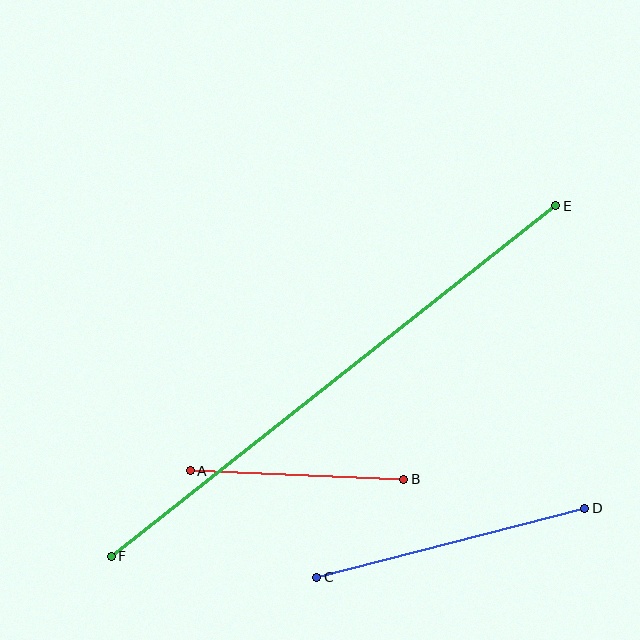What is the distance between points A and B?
The distance is approximately 213 pixels.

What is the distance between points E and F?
The distance is approximately 566 pixels.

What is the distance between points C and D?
The distance is approximately 277 pixels.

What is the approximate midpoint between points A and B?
The midpoint is at approximately (297, 475) pixels.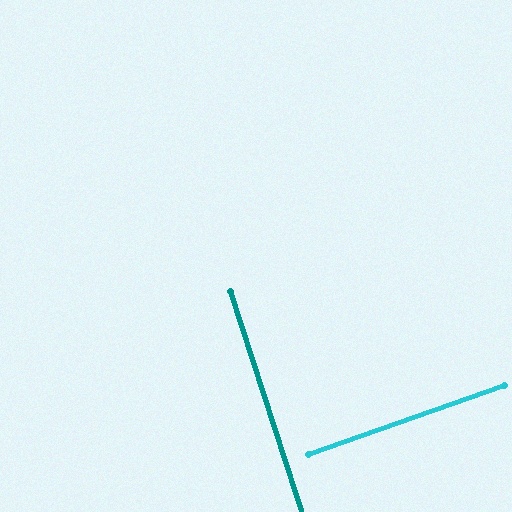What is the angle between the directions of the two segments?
Approximately 89 degrees.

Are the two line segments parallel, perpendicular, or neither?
Perpendicular — they meet at approximately 89°.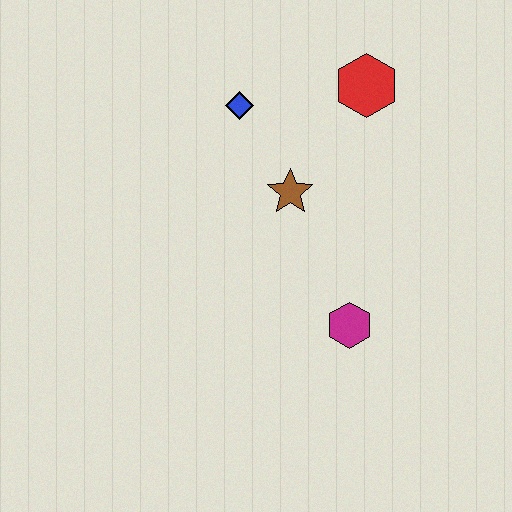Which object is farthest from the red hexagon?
The magenta hexagon is farthest from the red hexagon.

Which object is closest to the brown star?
The blue diamond is closest to the brown star.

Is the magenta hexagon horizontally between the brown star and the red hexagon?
Yes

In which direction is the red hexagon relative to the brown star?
The red hexagon is above the brown star.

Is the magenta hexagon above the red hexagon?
No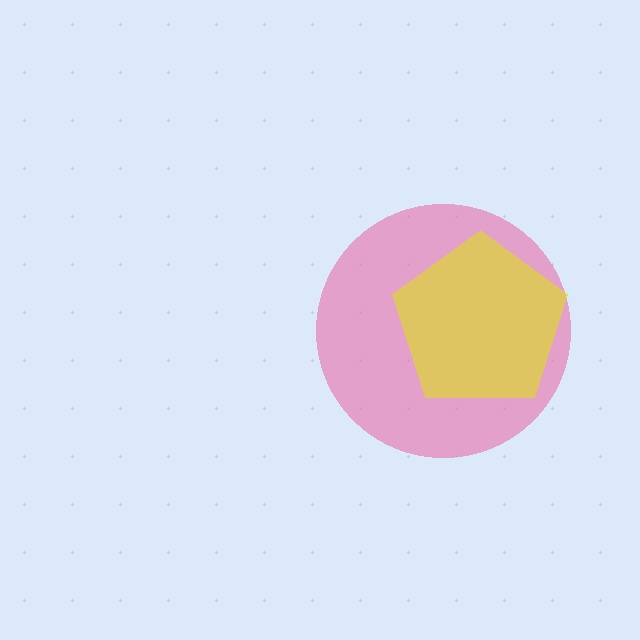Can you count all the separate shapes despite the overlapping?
Yes, there are 2 separate shapes.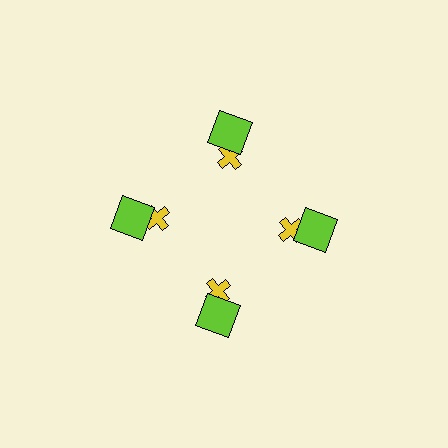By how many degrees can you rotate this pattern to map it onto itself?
The pattern maps onto itself every 90 degrees of rotation.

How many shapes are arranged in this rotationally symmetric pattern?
There are 8 shapes, arranged in 4 groups of 2.